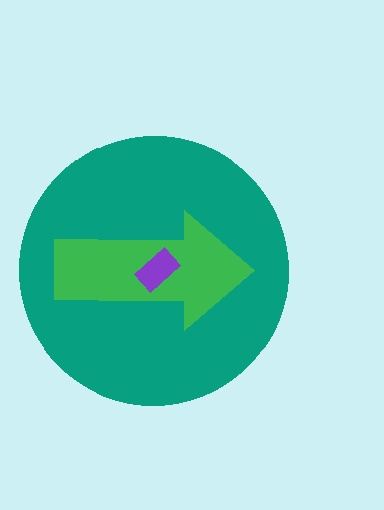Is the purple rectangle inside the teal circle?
Yes.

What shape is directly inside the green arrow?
The purple rectangle.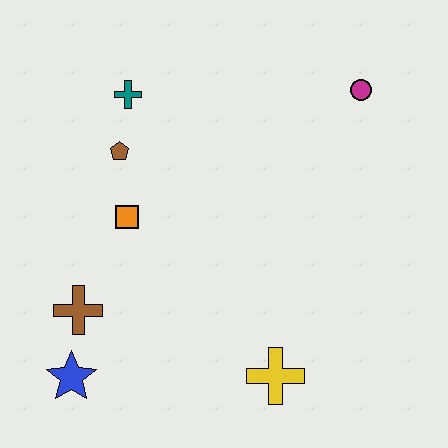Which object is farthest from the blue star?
The magenta circle is farthest from the blue star.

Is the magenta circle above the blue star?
Yes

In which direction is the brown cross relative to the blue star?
The brown cross is above the blue star.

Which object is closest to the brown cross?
The blue star is closest to the brown cross.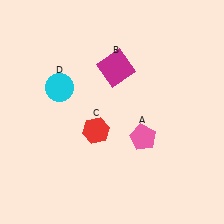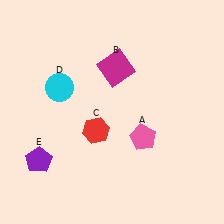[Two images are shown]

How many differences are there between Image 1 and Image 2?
There is 1 difference between the two images.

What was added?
A purple pentagon (E) was added in Image 2.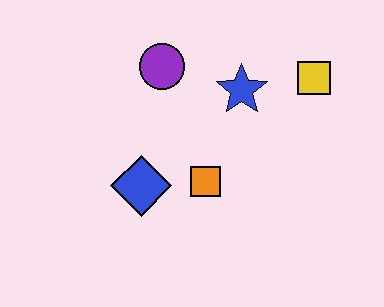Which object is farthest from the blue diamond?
The yellow square is farthest from the blue diamond.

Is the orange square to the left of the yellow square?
Yes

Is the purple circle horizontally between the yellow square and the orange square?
No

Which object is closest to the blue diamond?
The orange square is closest to the blue diamond.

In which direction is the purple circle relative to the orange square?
The purple circle is above the orange square.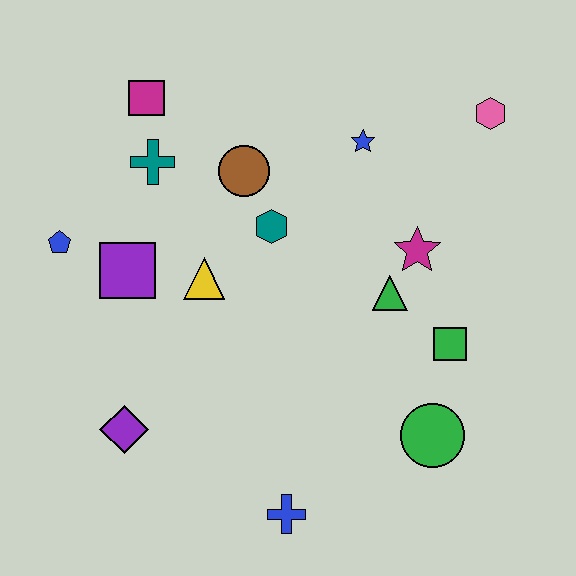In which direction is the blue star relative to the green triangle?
The blue star is above the green triangle.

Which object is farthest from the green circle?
The magenta square is farthest from the green circle.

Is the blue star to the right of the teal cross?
Yes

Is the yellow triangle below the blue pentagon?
Yes